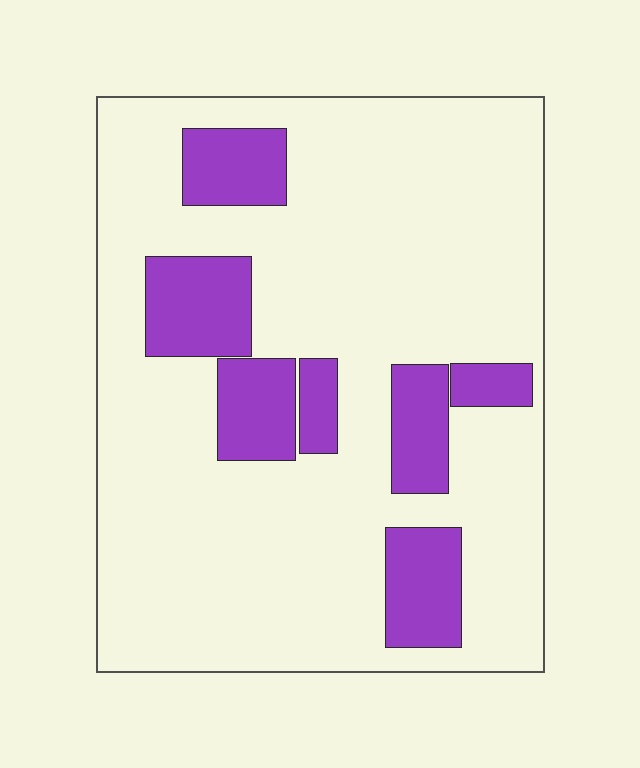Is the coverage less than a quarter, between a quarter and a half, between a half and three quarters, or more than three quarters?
Less than a quarter.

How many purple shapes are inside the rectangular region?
7.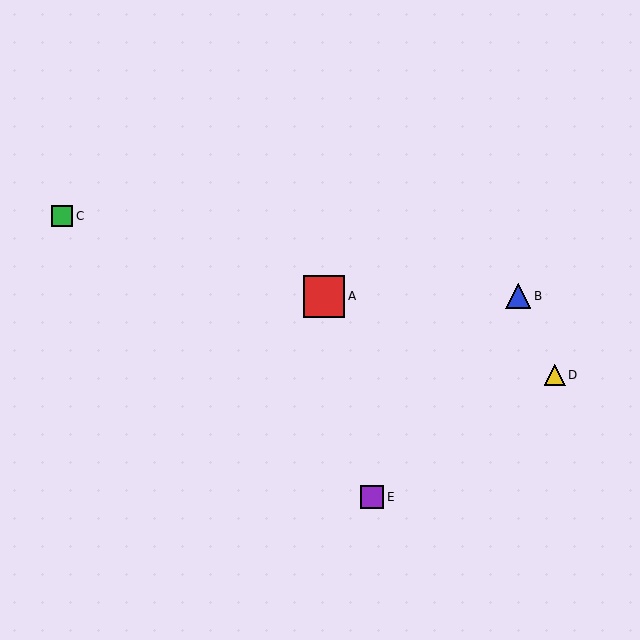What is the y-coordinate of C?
Object C is at y≈216.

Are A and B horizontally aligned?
Yes, both are at y≈296.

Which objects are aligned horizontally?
Objects A, B are aligned horizontally.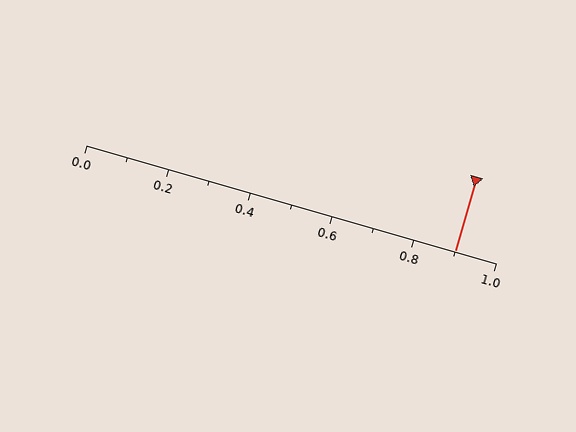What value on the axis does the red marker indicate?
The marker indicates approximately 0.9.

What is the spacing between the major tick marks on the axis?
The major ticks are spaced 0.2 apart.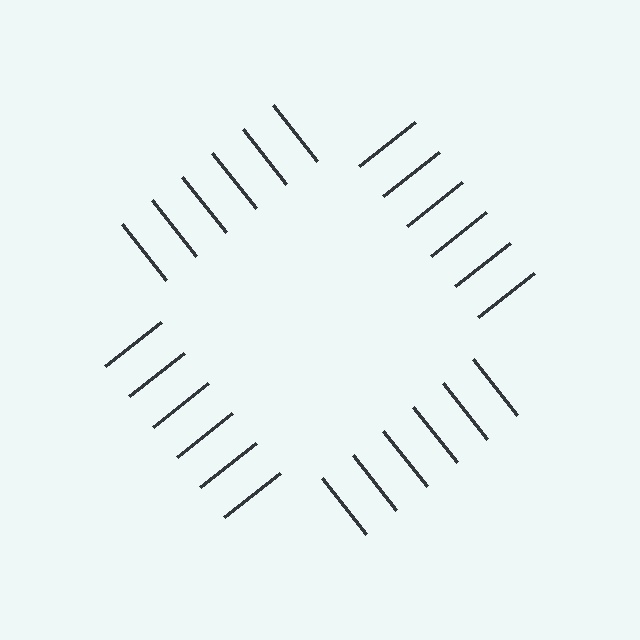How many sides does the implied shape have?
4 sides — the line-ends trace a square.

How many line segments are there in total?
24 — 6 along each of the 4 edges.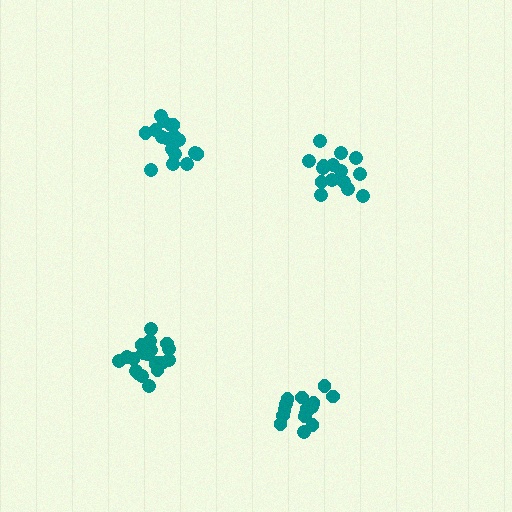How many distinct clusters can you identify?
There are 4 distinct clusters.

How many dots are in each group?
Group 1: 20 dots, Group 2: 16 dots, Group 3: 17 dots, Group 4: 16 dots (69 total).